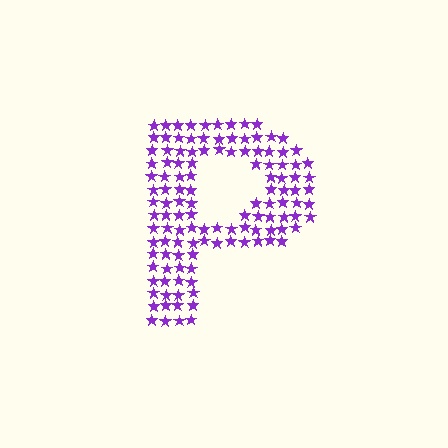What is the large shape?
The large shape is the letter P.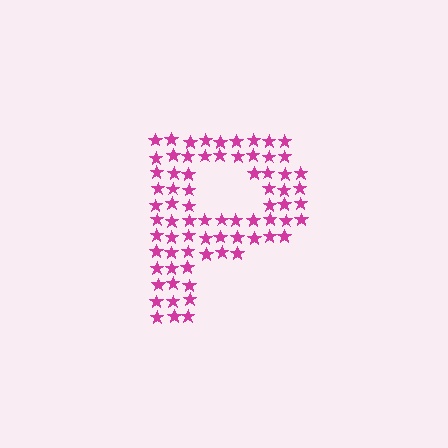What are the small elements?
The small elements are stars.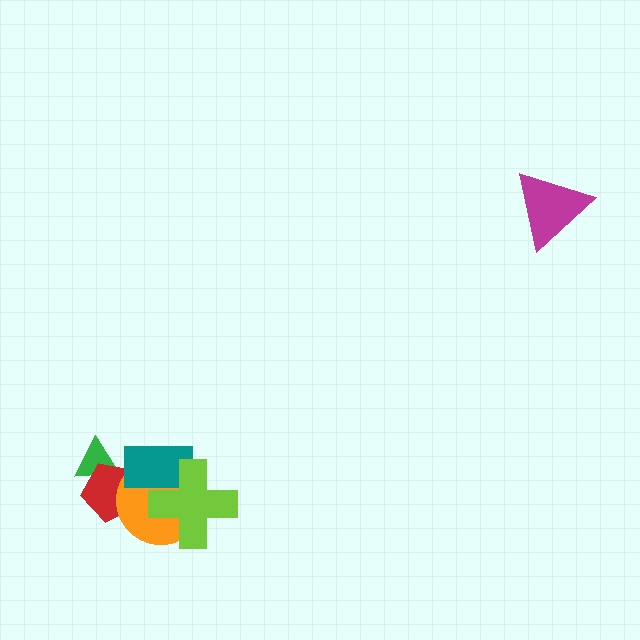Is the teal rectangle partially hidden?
Yes, it is partially covered by another shape.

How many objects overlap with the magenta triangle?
0 objects overlap with the magenta triangle.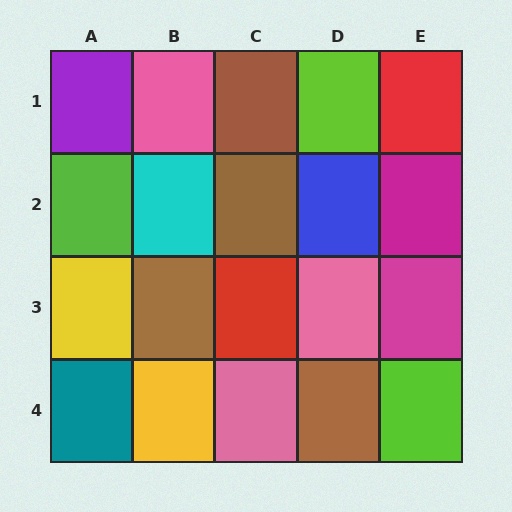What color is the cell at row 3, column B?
Brown.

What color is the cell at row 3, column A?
Yellow.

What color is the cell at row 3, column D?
Pink.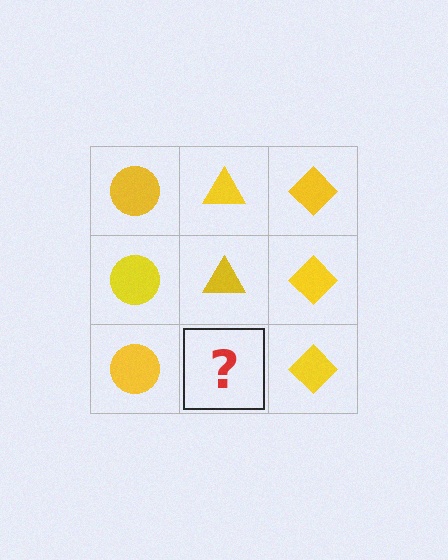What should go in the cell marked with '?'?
The missing cell should contain a yellow triangle.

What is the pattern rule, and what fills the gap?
The rule is that each column has a consistent shape. The gap should be filled with a yellow triangle.